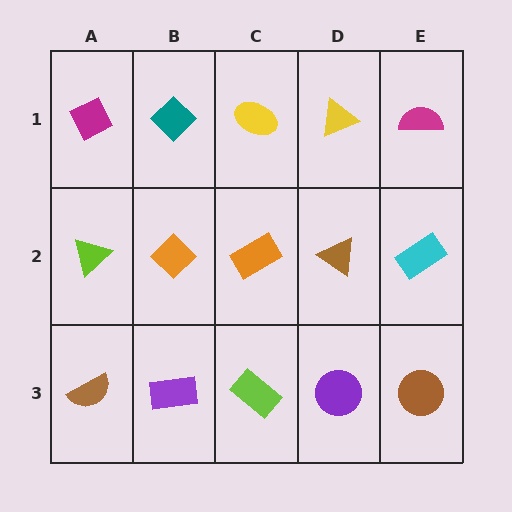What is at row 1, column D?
A yellow triangle.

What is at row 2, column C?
An orange rectangle.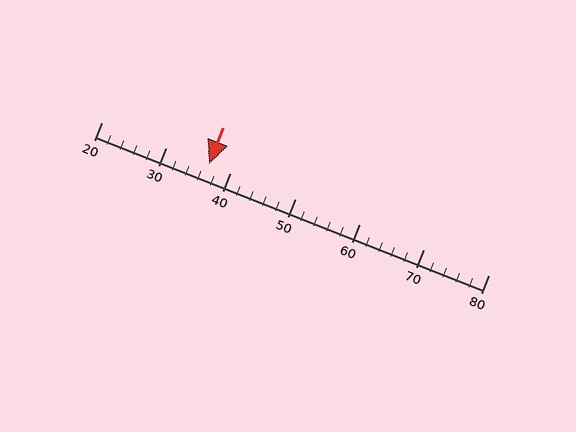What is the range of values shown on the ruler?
The ruler shows values from 20 to 80.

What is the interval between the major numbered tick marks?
The major tick marks are spaced 10 units apart.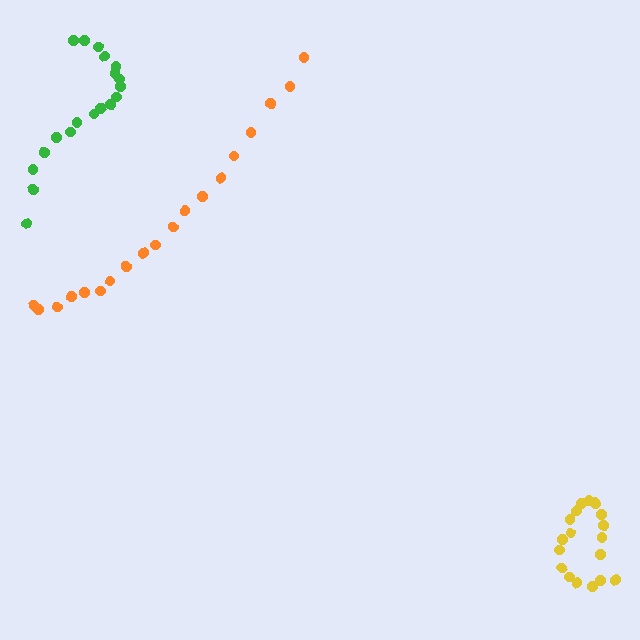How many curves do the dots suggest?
There are 3 distinct paths.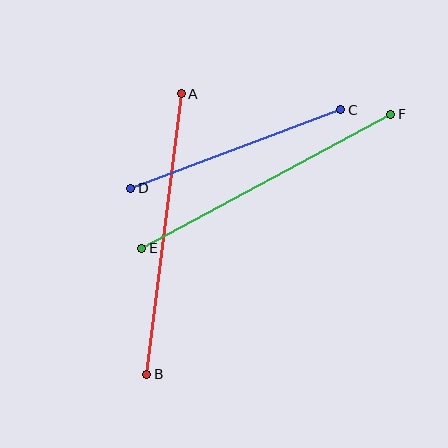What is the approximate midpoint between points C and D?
The midpoint is at approximately (236, 149) pixels.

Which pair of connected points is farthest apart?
Points A and B are farthest apart.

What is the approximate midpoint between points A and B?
The midpoint is at approximately (164, 234) pixels.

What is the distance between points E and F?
The distance is approximately 282 pixels.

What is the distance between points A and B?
The distance is approximately 283 pixels.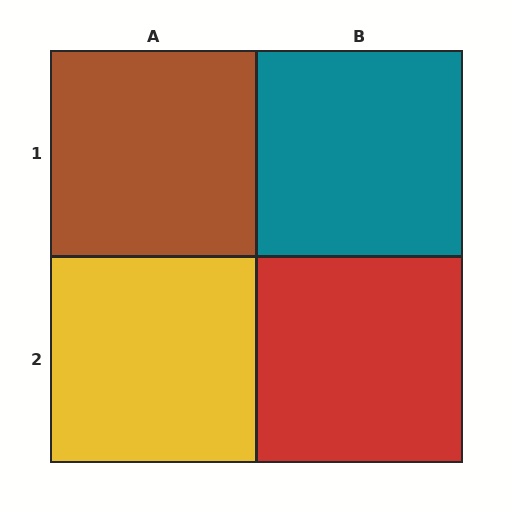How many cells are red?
1 cell is red.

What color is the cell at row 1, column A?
Brown.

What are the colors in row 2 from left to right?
Yellow, red.